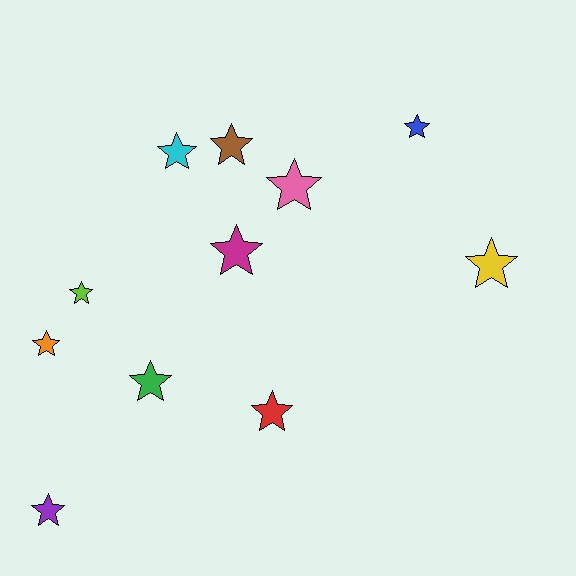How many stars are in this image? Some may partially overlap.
There are 11 stars.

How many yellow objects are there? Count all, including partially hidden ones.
There is 1 yellow object.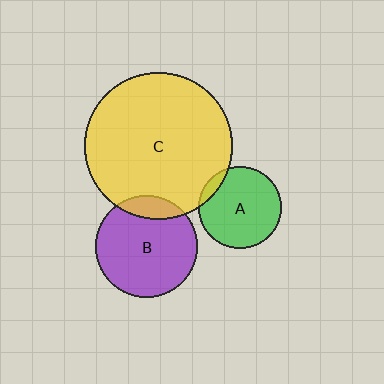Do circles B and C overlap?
Yes.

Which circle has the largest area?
Circle C (yellow).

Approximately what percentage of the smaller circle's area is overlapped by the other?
Approximately 15%.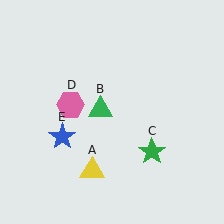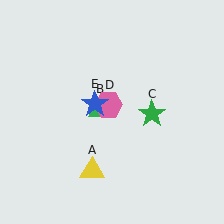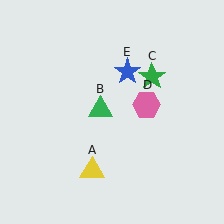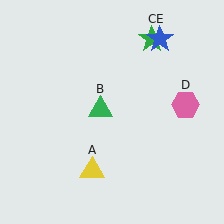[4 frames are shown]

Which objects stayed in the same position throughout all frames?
Yellow triangle (object A) and green triangle (object B) remained stationary.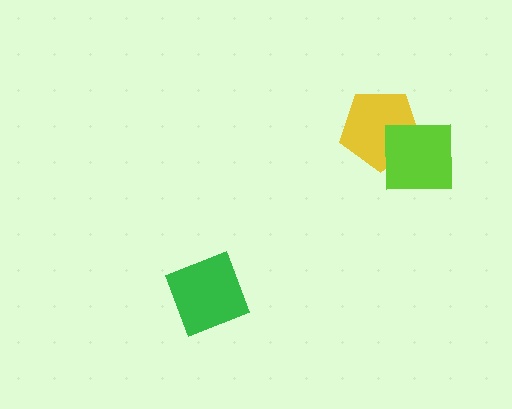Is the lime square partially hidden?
No, no other shape covers it.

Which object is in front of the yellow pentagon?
The lime square is in front of the yellow pentagon.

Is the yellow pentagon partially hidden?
Yes, it is partially covered by another shape.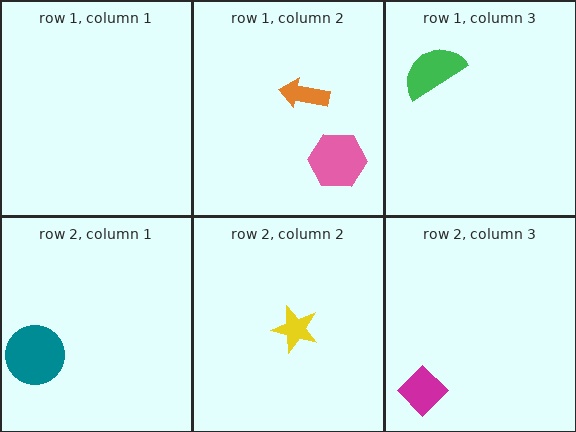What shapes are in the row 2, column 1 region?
The teal circle.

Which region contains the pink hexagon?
The row 1, column 2 region.